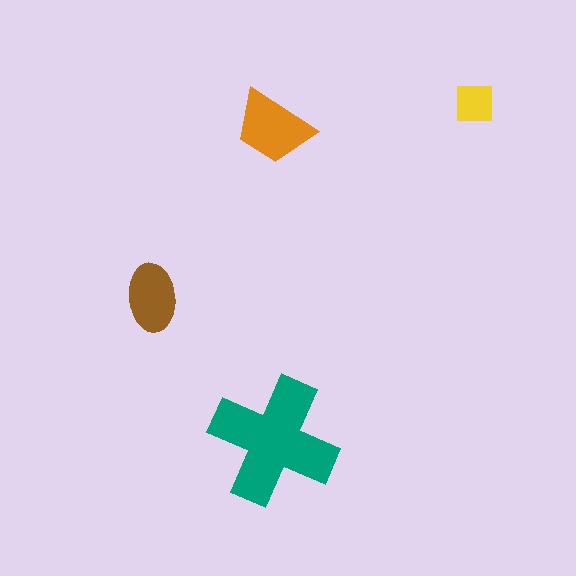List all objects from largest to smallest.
The teal cross, the orange trapezoid, the brown ellipse, the yellow square.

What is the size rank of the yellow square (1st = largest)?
4th.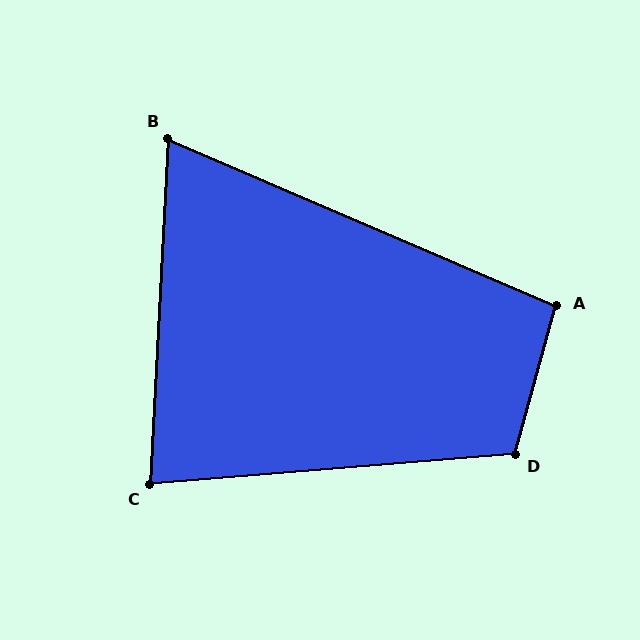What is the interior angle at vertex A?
Approximately 98 degrees (obtuse).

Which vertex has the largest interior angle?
D, at approximately 110 degrees.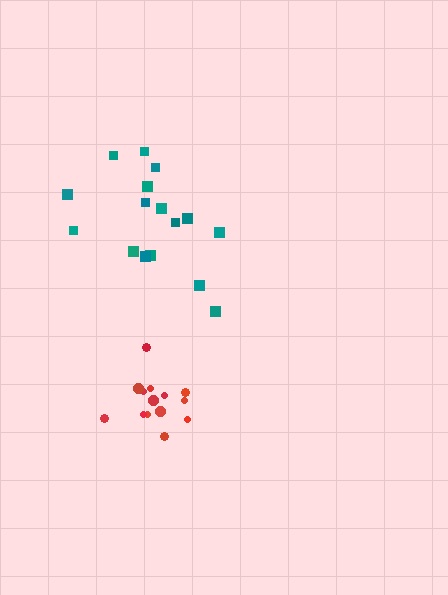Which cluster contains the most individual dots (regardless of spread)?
Teal (16).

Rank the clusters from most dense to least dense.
red, teal.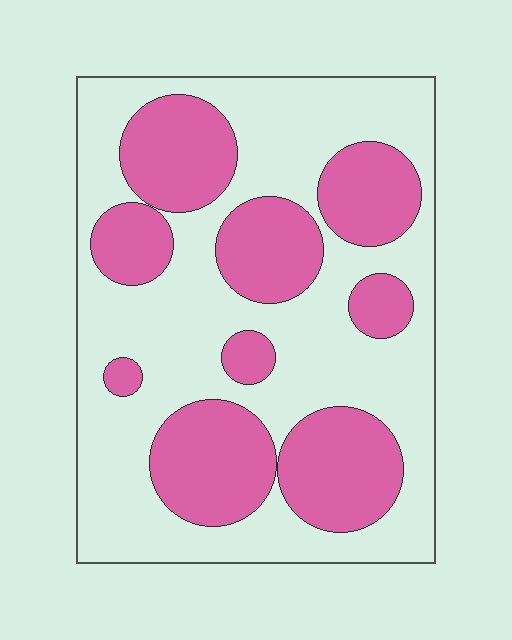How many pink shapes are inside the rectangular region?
9.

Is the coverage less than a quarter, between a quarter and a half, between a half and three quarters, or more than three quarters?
Between a quarter and a half.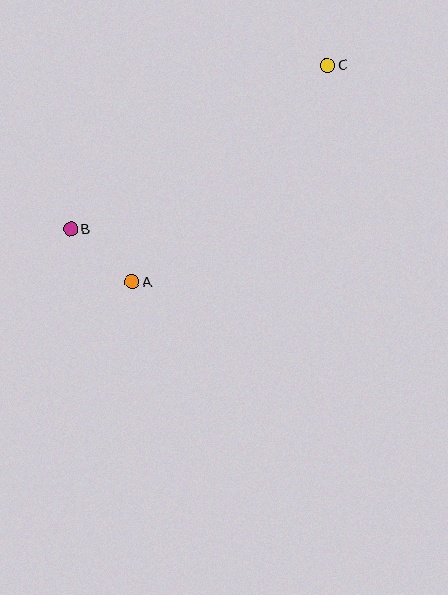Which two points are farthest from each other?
Points B and C are farthest from each other.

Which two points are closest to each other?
Points A and B are closest to each other.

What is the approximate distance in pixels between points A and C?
The distance between A and C is approximately 292 pixels.